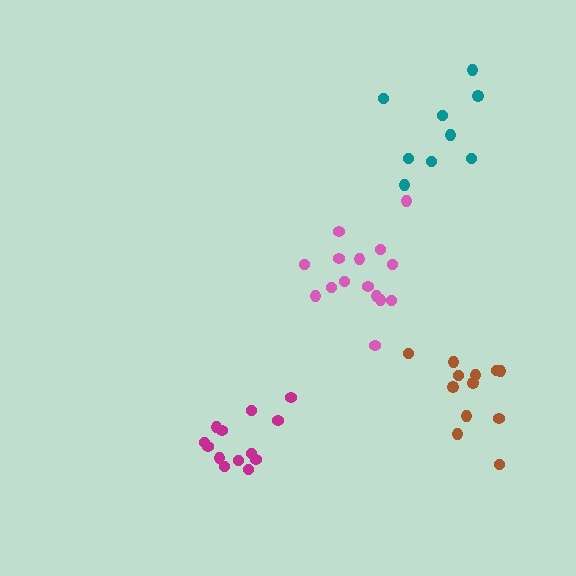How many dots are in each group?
Group 1: 12 dots, Group 2: 13 dots, Group 3: 15 dots, Group 4: 9 dots (49 total).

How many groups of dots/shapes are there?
There are 4 groups.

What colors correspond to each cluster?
The clusters are colored: brown, magenta, pink, teal.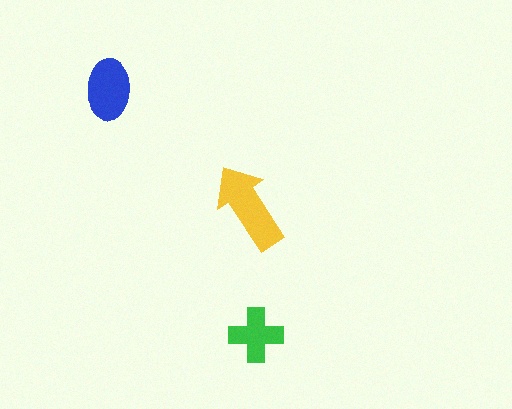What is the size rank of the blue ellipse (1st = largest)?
2nd.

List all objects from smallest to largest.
The green cross, the blue ellipse, the yellow arrow.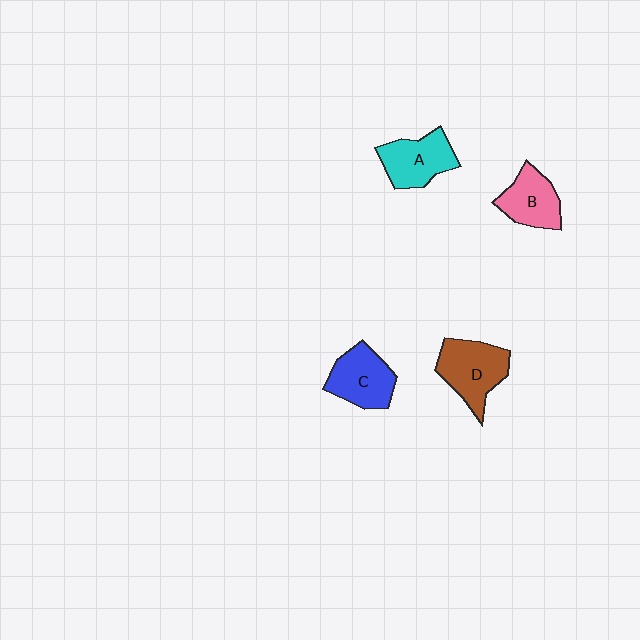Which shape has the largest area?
Shape D (brown).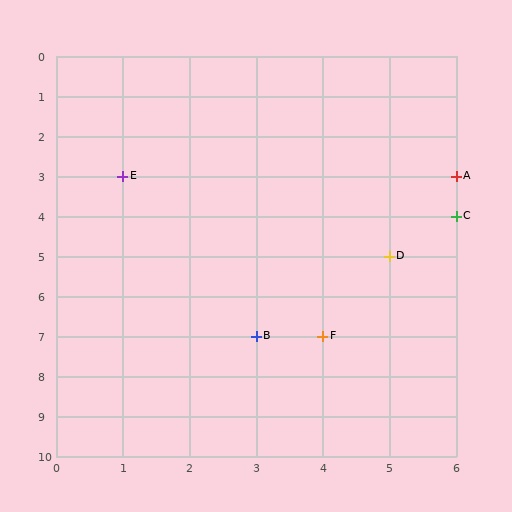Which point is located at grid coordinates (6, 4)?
Point C is at (6, 4).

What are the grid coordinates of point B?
Point B is at grid coordinates (3, 7).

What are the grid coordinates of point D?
Point D is at grid coordinates (5, 5).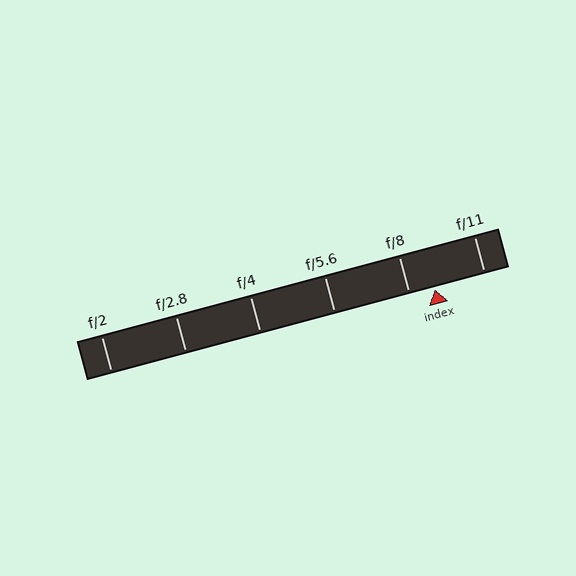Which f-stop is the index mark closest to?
The index mark is closest to f/8.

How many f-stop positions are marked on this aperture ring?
There are 6 f-stop positions marked.